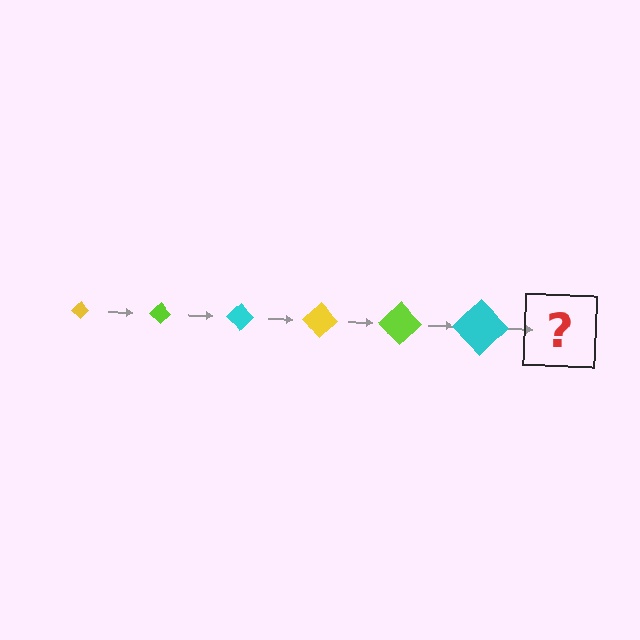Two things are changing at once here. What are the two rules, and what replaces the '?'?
The two rules are that the diamond grows larger each step and the color cycles through yellow, lime, and cyan. The '?' should be a yellow diamond, larger than the previous one.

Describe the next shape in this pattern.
It should be a yellow diamond, larger than the previous one.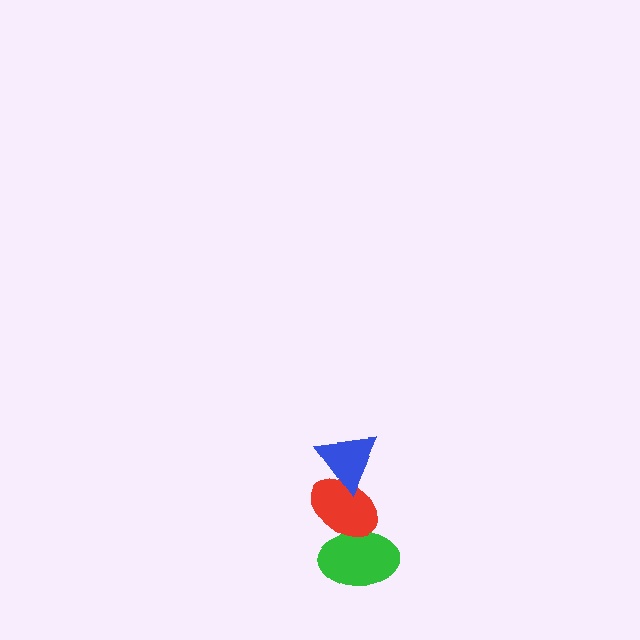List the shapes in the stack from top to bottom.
From top to bottom: the blue triangle, the red ellipse, the green ellipse.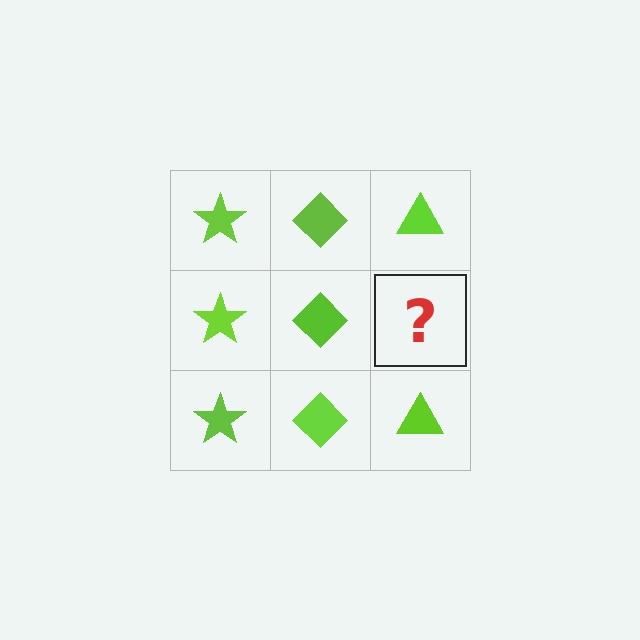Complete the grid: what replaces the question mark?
The question mark should be replaced with a lime triangle.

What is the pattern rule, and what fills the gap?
The rule is that each column has a consistent shape. The gap should be filled with a lime triangle.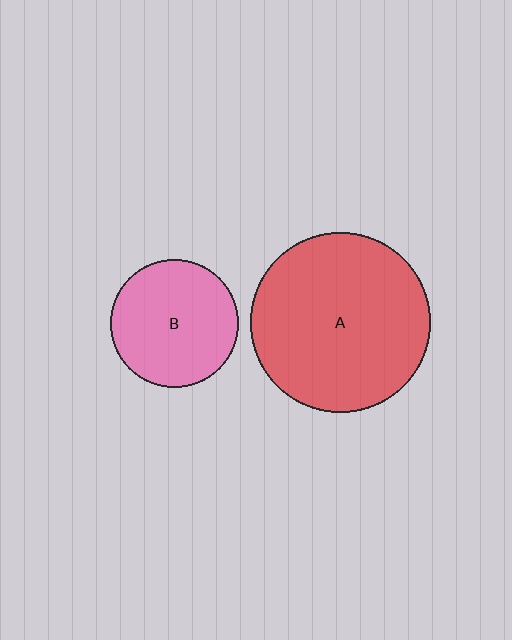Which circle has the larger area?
Circle A (red).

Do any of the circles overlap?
No, none of the circles overlap.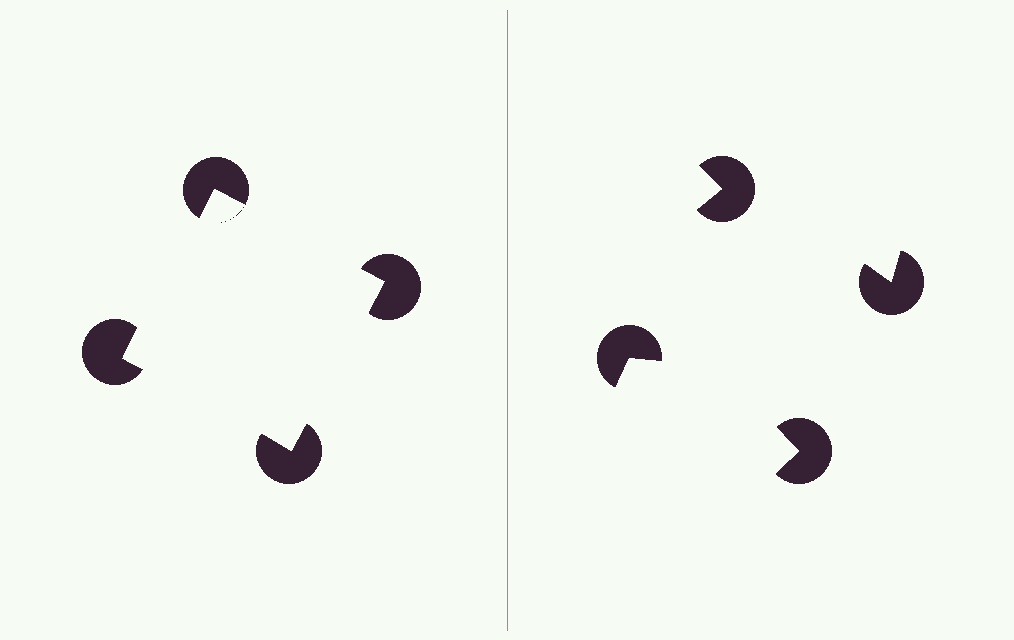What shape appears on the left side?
An illusory square.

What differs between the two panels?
The pac-man discs are positioned identically on both sides; only the wedge orientations differ. On the left they align to a square; on the right they are misaligned.